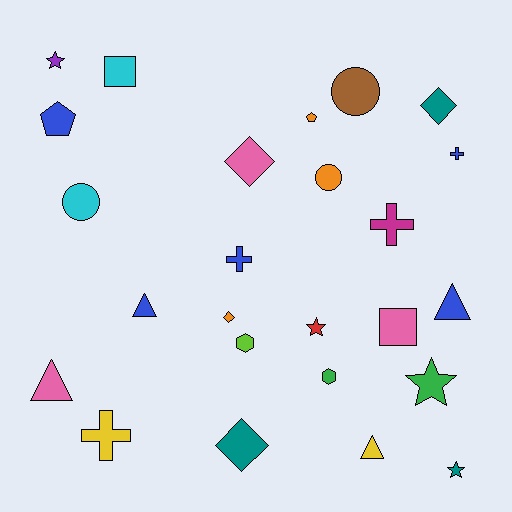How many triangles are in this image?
There are 4 triangles.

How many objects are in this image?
There are 25 objects.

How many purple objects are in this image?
There is 1 purple object.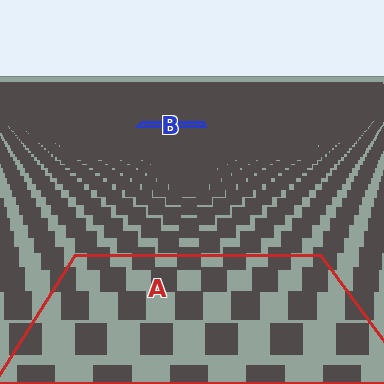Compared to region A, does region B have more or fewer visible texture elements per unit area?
Region B has more texture elements per unit area — they are packed more densely because it is farther away.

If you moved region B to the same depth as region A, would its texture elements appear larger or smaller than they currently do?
They would appear larger. At a closer depth, the same texture elements are projected at a bigger on-screen size.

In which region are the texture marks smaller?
The texture marks are smaller in region B, because it is farther away.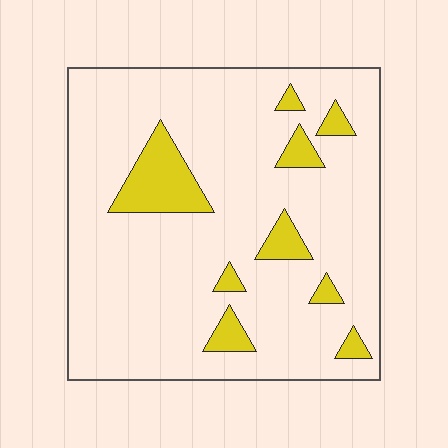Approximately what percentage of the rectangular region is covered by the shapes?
Approximately 15%.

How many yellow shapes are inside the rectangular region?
9.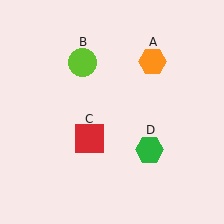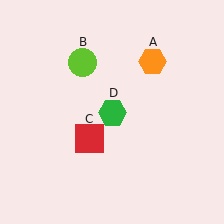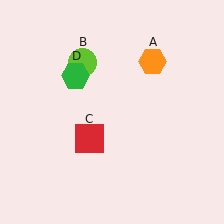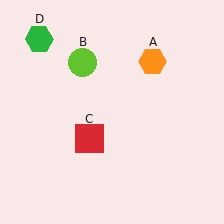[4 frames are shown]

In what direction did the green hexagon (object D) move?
The green hexagon (object D) moved up and to the left.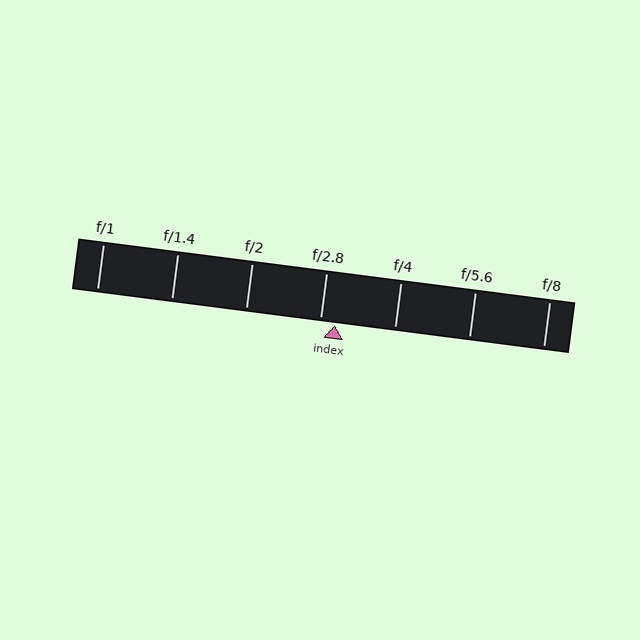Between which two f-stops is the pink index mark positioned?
The index mark is between f/2.8 and f/4.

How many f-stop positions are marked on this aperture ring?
There are 7 f-stop positions marked.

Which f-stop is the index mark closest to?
The index mark is closest to f/2.8.